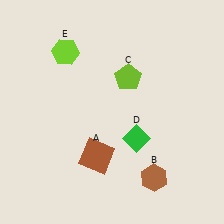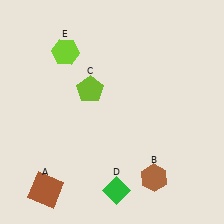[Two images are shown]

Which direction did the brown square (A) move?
The brown square (A) moved left.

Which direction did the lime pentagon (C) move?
The lime pentagon (C) moved left.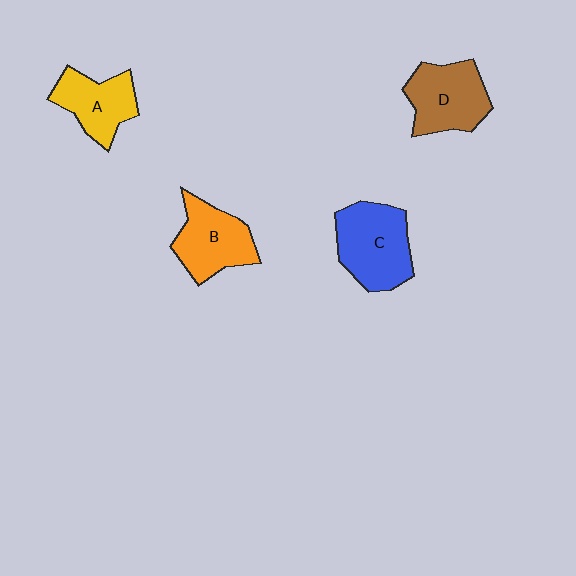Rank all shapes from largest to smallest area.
From largest to smallest: C (blue), D (brown), B (orange), A (yellow).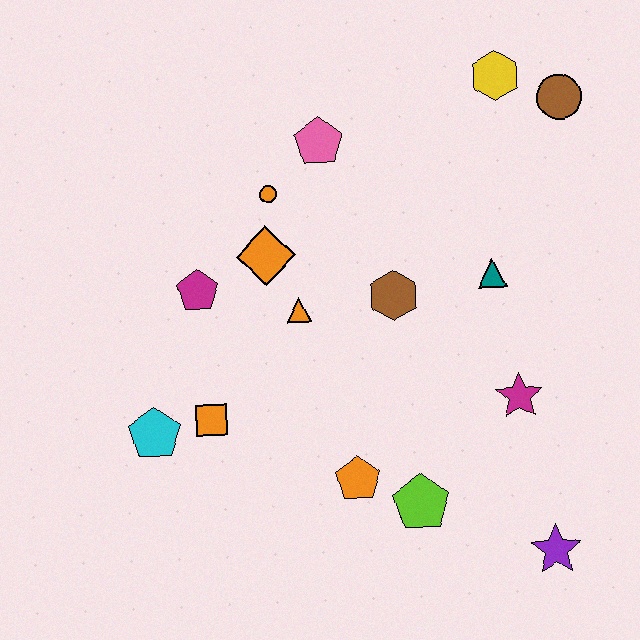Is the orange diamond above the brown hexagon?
Yes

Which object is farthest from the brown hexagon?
The purple star is farthest from the brown hexagon.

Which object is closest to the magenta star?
The teal triangle is closest to the magenta star.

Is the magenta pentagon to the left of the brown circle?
Yes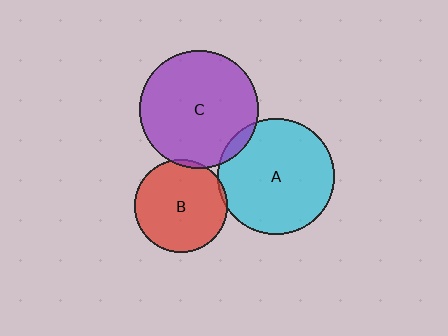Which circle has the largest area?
Circle C (purple).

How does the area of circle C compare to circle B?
Approximately 1.6 times.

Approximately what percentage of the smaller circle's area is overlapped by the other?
Approximately 5%.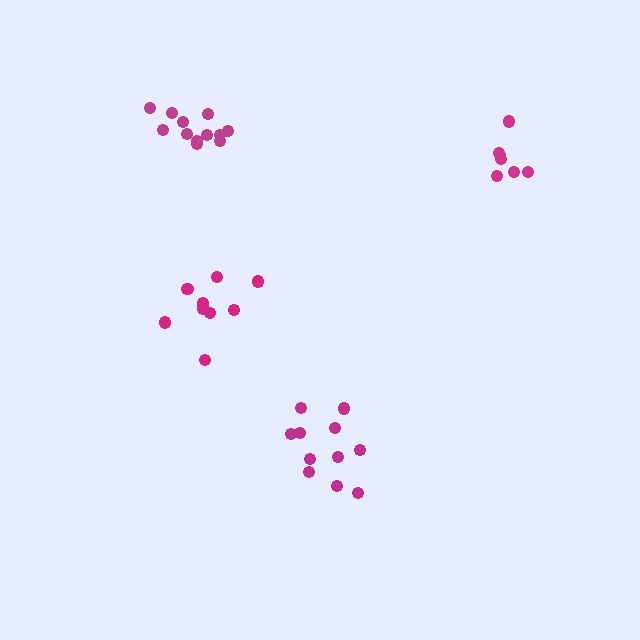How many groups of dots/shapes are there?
There are 4 groups.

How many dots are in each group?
Group 1: 10 dots, Group 2: 11 dots, Group 3: 12 dots, Group 4: 7 dots (40 total).